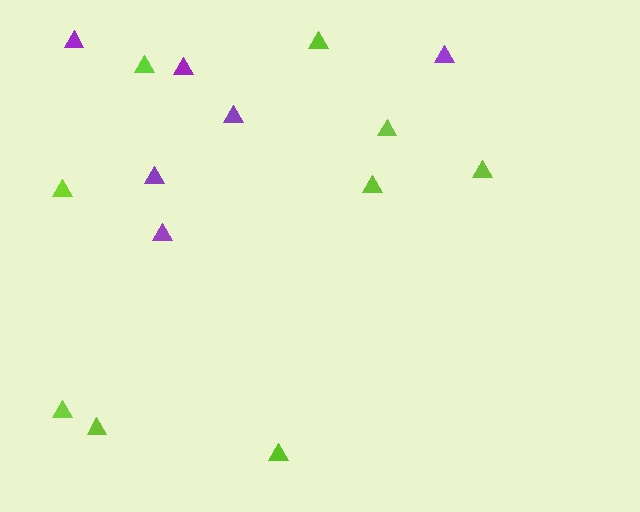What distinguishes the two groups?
There are 2 groups: one group of purple triangles (6) and one group of lime triangles (9).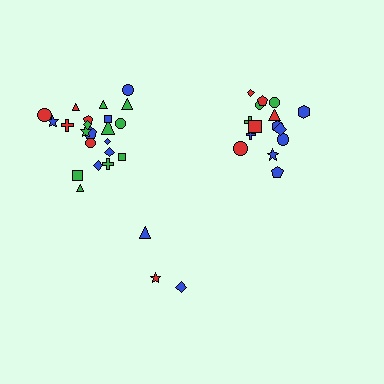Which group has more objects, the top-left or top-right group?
The top-left group.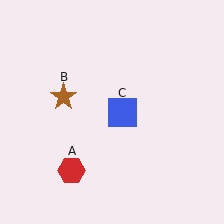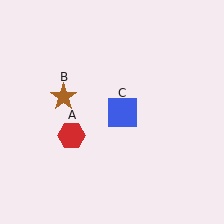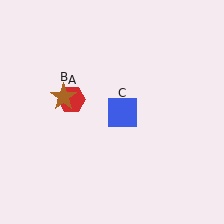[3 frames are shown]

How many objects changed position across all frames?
1 object changed position: red hexagon (object A).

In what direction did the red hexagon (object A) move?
The red hexagon (object A) moved up.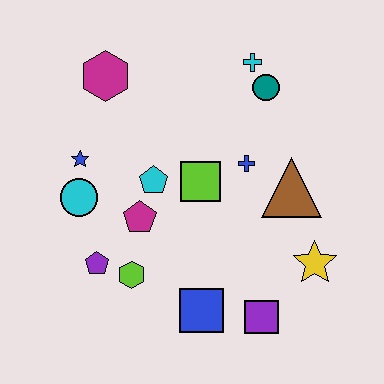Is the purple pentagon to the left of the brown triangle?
Yes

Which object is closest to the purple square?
The blue square is closest to the purple square.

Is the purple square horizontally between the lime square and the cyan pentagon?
No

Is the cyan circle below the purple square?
No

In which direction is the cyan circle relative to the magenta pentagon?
The cyan circle is to the left of the magenta pentagon.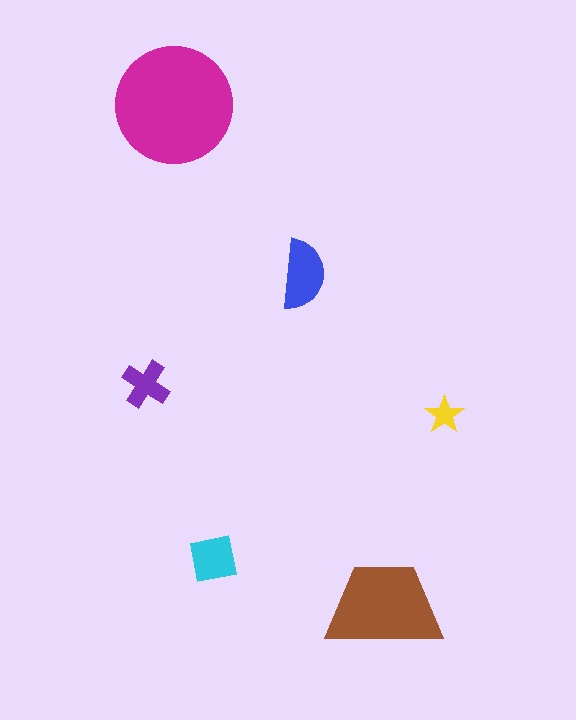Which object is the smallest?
The yellow star.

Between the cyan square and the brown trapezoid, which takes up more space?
The brown trapezoid.